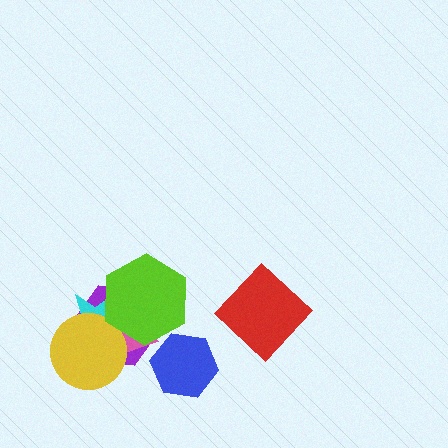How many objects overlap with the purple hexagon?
4 objects overlap with the purple hexagon.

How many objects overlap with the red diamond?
0 objects overlap with the red diamond.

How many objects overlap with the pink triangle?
4 objects overlap with the pink triangle.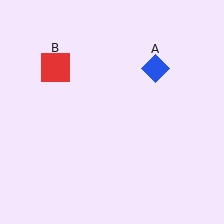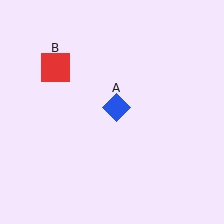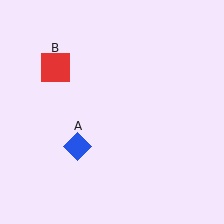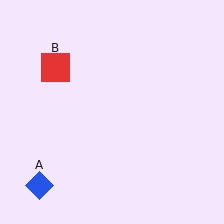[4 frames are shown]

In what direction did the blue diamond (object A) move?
The blue diamond (object A) moved down and to the left.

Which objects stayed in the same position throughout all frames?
Red square (object B) remained stationary.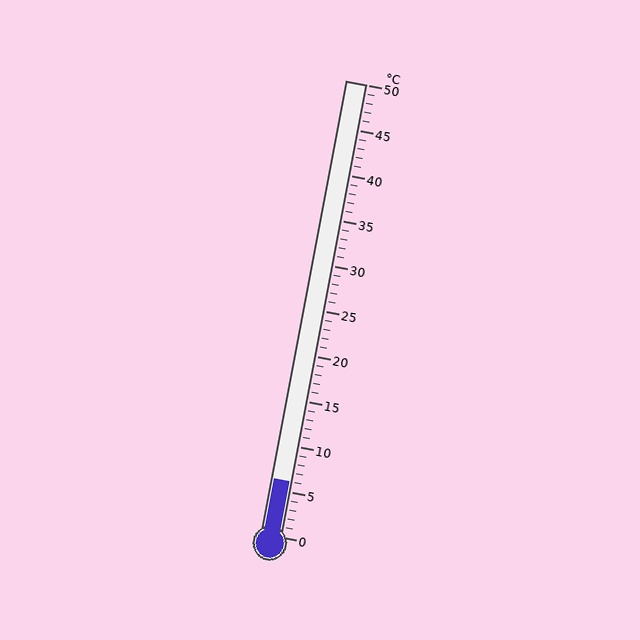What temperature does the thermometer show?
The thermometer shows approximately 6°C.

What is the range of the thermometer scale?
The thermometer scale ranges from 0°C to 50°C.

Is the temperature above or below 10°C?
The temperature is below 10°C.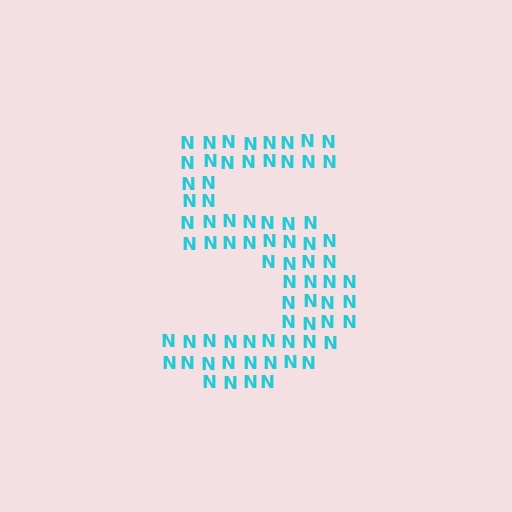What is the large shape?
The large shape is the digit 5.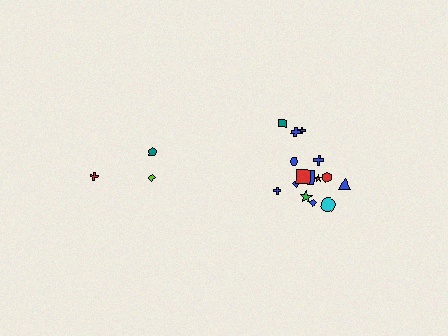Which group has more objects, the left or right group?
The right group.